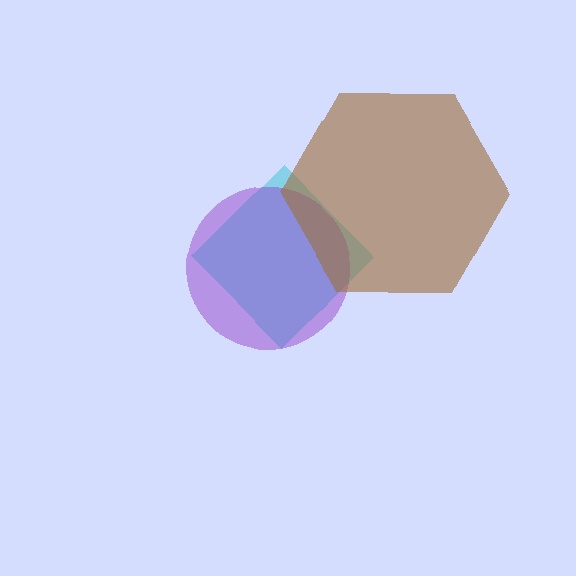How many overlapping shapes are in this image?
There are 3 overlapping shapes in the image.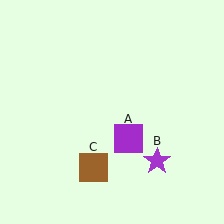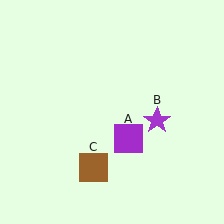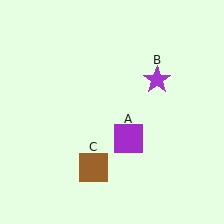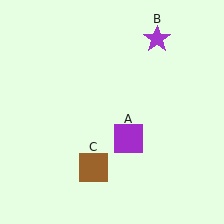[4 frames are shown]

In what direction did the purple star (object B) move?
The purple star (object B) moved up.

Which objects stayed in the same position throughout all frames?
Purple square (object A) and brown square (object C) remained stationary.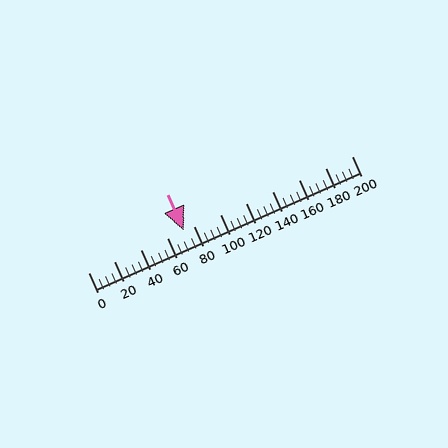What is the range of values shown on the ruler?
The ruler shows values from 0 to 200.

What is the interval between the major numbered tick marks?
The major tick marks are spaced 20 units apart.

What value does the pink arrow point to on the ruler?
The pink arrow points to approximately 72.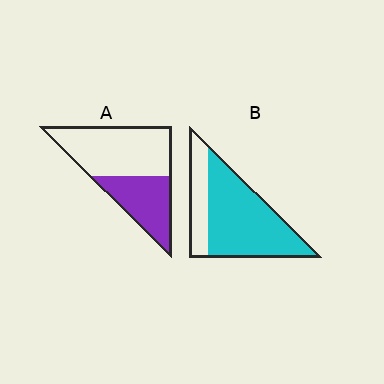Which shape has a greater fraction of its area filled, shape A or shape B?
Shape B.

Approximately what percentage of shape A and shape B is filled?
A is approximately 40% and B is approximately 75%.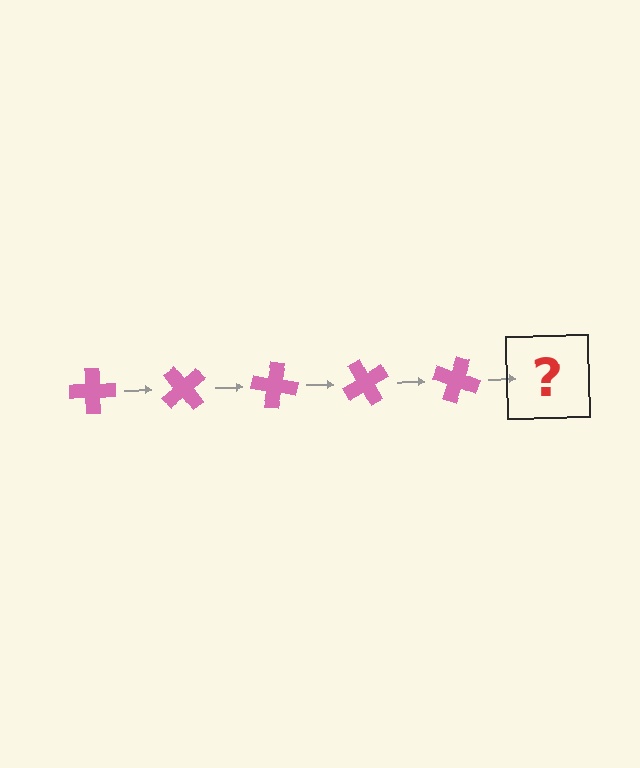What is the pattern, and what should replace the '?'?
The pattern is that the cross rotates 50 degrees each step. The '?' should be a pink cross rotated 250 degrees.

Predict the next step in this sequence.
The next step is a pink cross rotated 250 degrees.